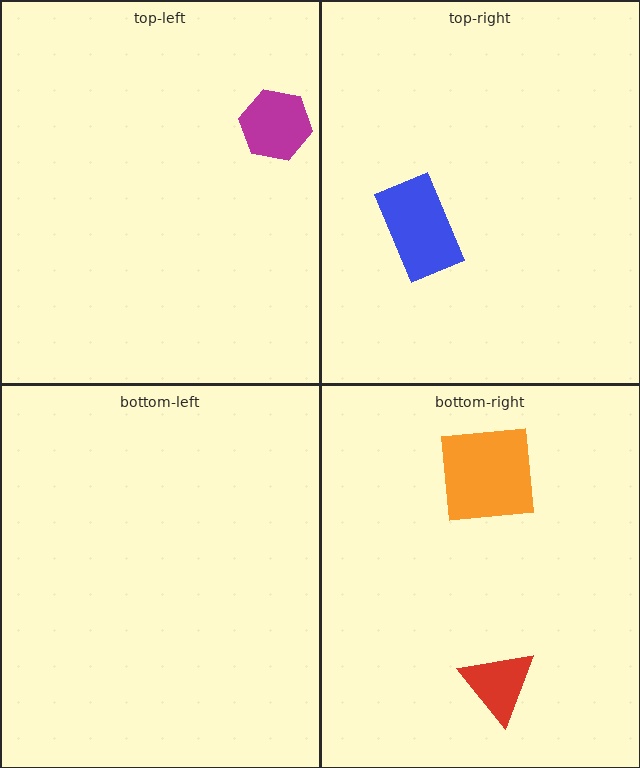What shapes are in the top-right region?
The blue rectangle.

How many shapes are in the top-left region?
1.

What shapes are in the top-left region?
The magenta hexagon.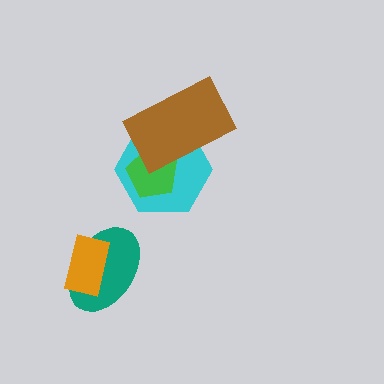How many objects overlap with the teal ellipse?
1 object overlaps with the teal ellipse.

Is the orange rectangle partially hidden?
No, no other shape covers it.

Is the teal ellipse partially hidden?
Yes, it is partially covered by another shape.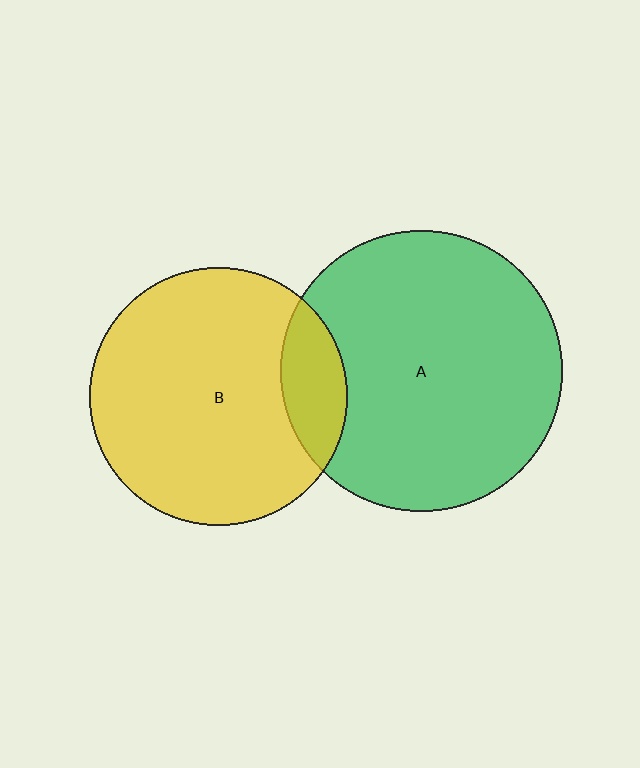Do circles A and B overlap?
Yes.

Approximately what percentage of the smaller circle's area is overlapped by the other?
Approximately 15%.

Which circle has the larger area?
Circle A (green).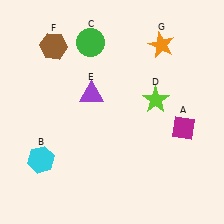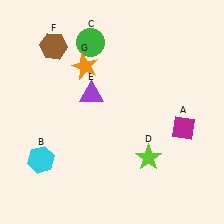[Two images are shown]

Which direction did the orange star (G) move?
The orange star (G) moved left.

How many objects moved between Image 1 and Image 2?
2 objects moved between the two images.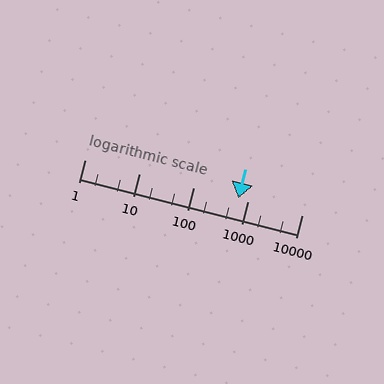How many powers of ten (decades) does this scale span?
The scale spans 4 decades, from 1 to 10000.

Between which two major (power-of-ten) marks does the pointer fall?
The pointer is between 100 and 1000.